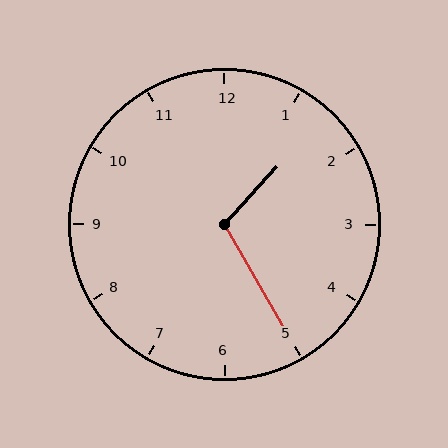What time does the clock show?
1:25.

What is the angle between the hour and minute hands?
Approximately 108 degrees.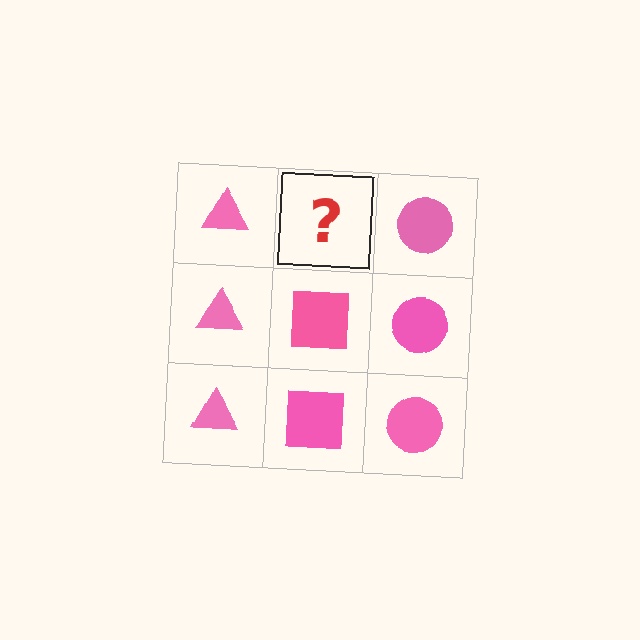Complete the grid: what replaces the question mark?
The question mark should be replaced with a pink square.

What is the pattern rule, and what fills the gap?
The rule is that each column has a consistent shape. The gap should be filled with a pink square.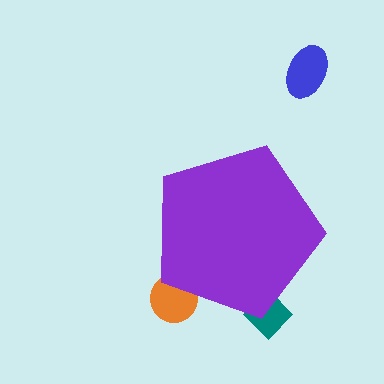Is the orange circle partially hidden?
Yes, the orange circle is partially hidden behind the purple pentagon.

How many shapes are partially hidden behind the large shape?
2 shapes are partially hidden.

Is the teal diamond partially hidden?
Yes, the teal diamond is partially hidden behind the purple pentagon.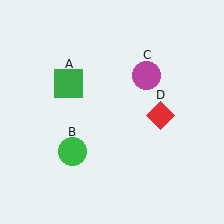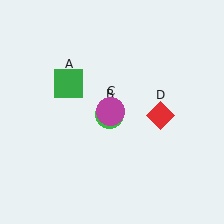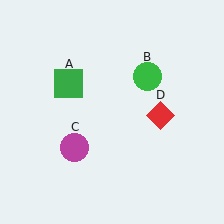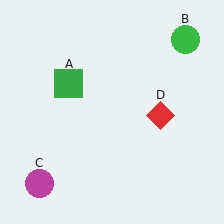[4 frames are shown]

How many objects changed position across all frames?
2 objects changed position: green circle (object B), magenta circle (object C).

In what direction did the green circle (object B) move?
The green circle (object B) moved up and to the right.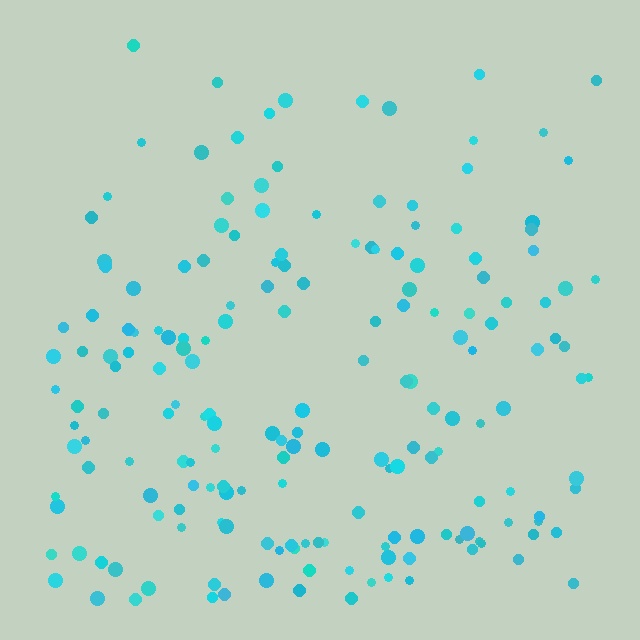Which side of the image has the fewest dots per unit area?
The top.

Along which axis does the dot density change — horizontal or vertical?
Vertical.